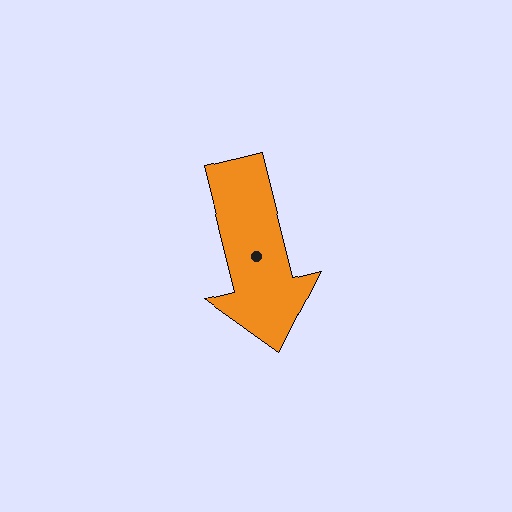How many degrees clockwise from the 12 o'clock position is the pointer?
Approximately 166 degrees.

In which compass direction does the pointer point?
South.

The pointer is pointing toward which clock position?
Roughly 6 o'clock.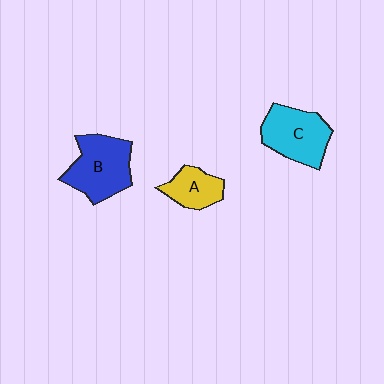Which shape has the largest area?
Shape B (blue).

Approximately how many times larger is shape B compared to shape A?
Approximately 1.8 times.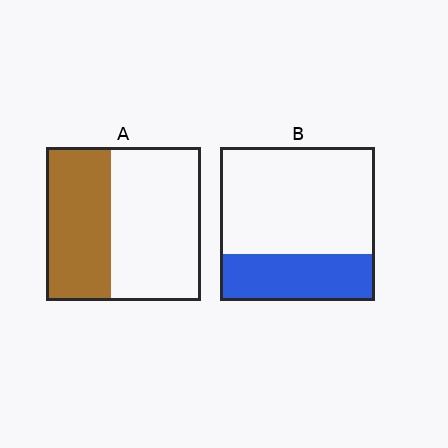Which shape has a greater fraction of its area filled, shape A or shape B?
Shape A.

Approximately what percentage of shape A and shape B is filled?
A is approximately 40% and B is approximately 30%.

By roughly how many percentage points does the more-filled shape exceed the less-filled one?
By roughly 10 percentage points (A over B).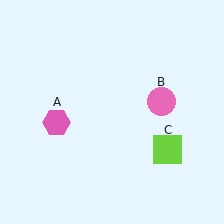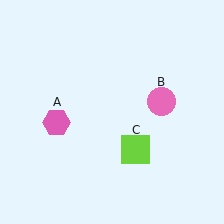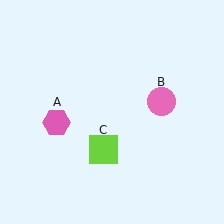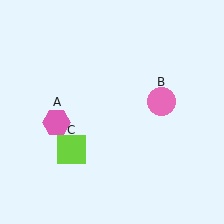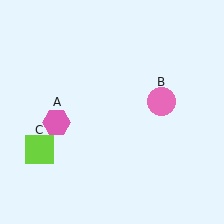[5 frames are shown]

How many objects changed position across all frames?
1 object changed position: lime square (object C).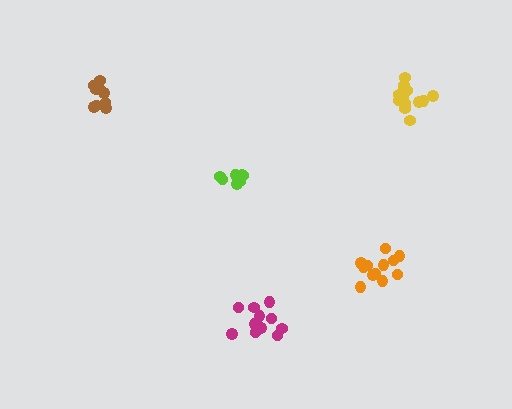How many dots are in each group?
Group 1: 12 dots, Group 2: 9 dots, Group 3: 12 dots, Group 4: 9 dots, Group 5: 14 dots (56 total).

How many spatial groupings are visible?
There are 5 spatial groupings.